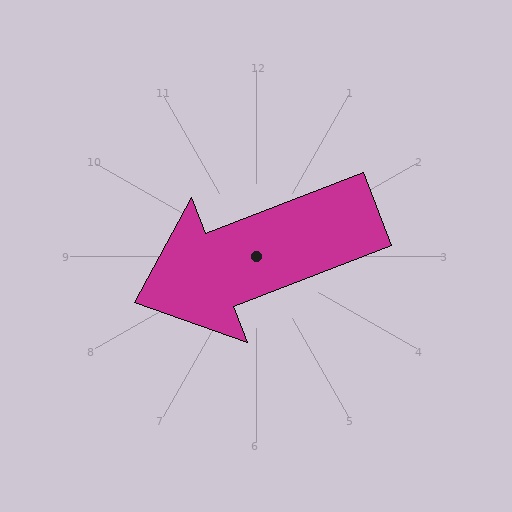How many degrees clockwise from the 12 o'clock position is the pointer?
Approximately 249 degrees.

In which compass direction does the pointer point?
West.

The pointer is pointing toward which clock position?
Roughly 8 o'clock.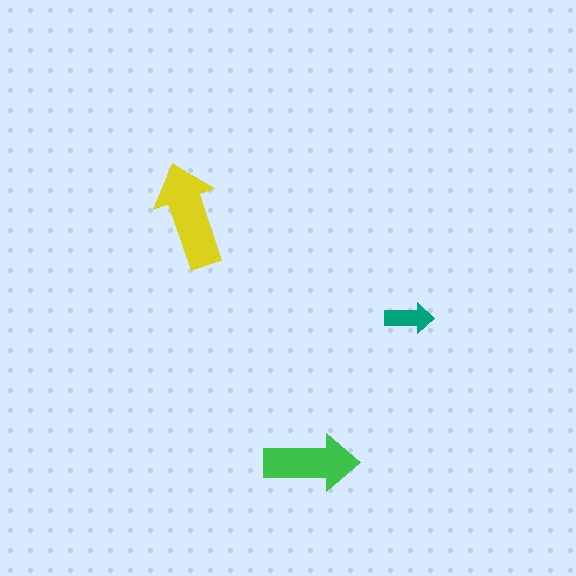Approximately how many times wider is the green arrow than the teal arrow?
About 2 times wider.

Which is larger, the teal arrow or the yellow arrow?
The yellow one.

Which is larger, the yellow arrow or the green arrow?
The yellow one.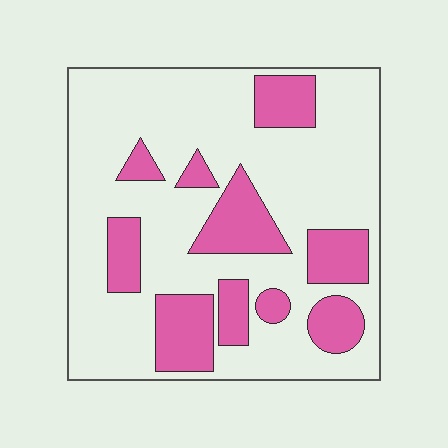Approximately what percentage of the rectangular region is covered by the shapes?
Approximately 25%.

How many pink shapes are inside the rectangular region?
10.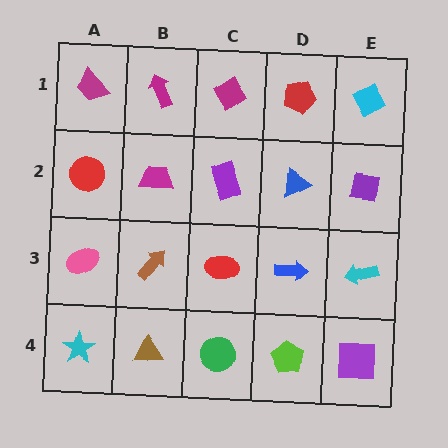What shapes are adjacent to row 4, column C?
A red ellipse (row 3, column C), a brown triangle (row 4, column B), a lime pentagon (row 4, column D).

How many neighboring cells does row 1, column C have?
3.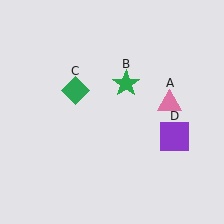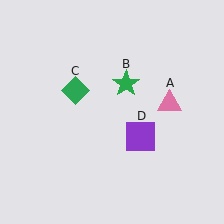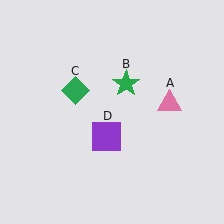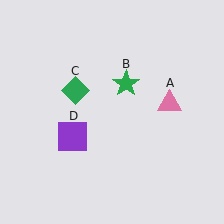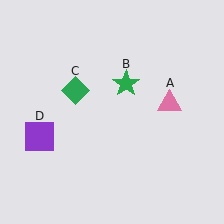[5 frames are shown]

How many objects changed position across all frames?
1 object changed position: purple square (object D).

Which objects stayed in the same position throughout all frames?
Pink triangle (object A) and green star (object B) and green diamond (object C) remained stationary.